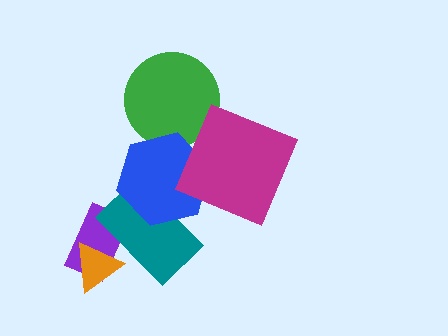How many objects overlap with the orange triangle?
2 objects overlap with the orange triangle.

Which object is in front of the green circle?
The blue hexagon is in front of the green circle.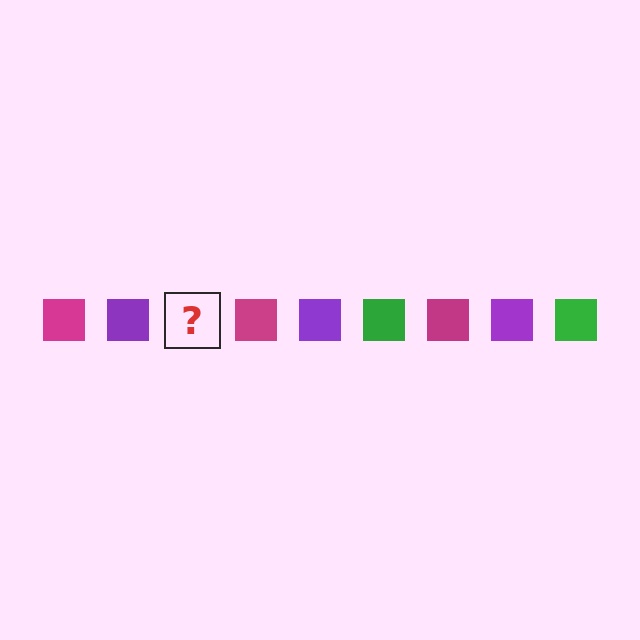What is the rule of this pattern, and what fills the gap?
The rule is that the pattern cycles through magenta, purple, green squares. The gap should be filled with a green square.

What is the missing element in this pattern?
The missing element is a green square.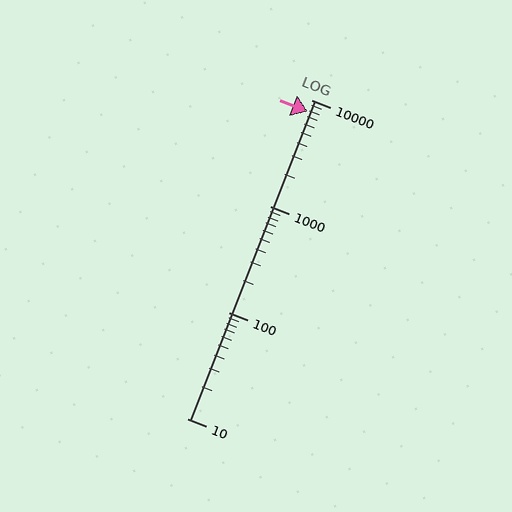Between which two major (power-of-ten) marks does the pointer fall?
The pointer is between 1000 and 10000.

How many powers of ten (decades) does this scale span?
The scale spans 3 decades, from 10 to 10000.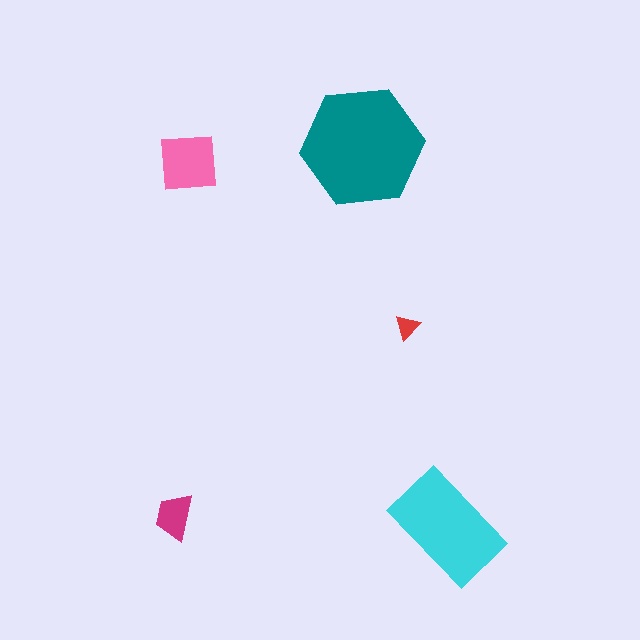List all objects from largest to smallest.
The teal hexagon, the cyan rectangle, the pink square, the magenta trapezoid, the red triangle.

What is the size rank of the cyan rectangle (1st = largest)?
2nd.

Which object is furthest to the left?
The magenta trapezoid is leftmost.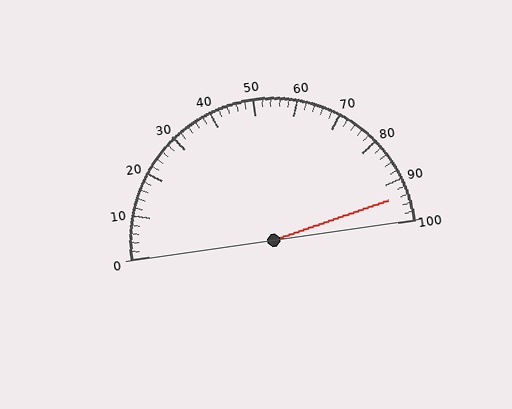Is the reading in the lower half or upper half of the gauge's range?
The reading is in the upper half of the range (0 to 100).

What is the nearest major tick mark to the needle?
The nearest major tick mark is 90.